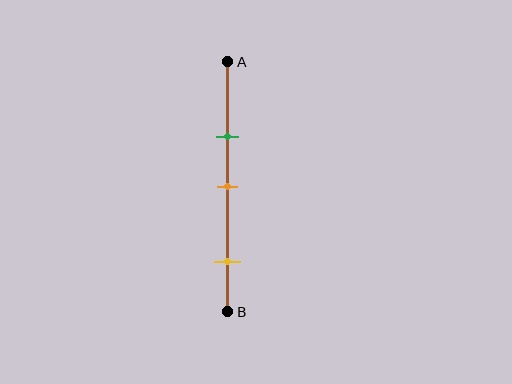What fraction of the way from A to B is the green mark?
The green mark is approximately 30% (0.3) of the way from A to B.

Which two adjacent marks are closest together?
The green and orange marks are the closest adjacent pair.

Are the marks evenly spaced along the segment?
No, the marks are not evenly spaced.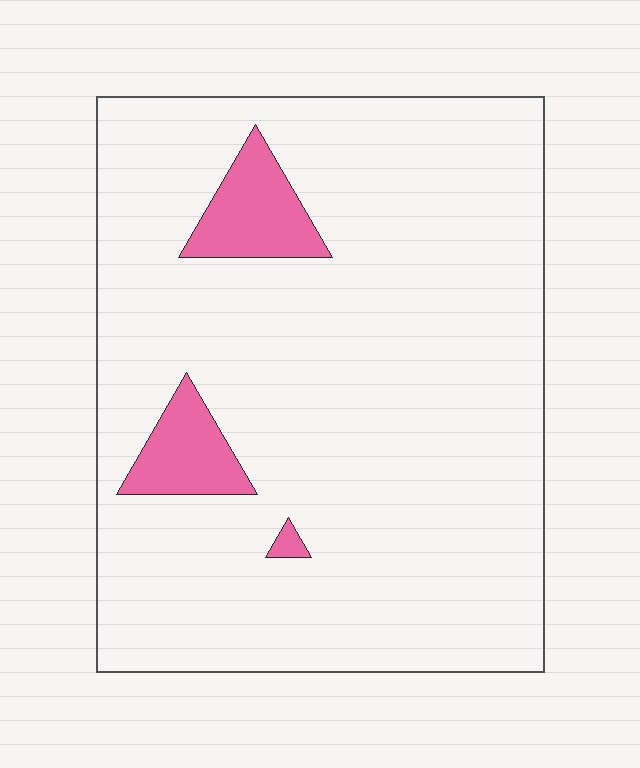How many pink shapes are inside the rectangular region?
3.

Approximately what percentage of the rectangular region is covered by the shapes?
Approximately 10%.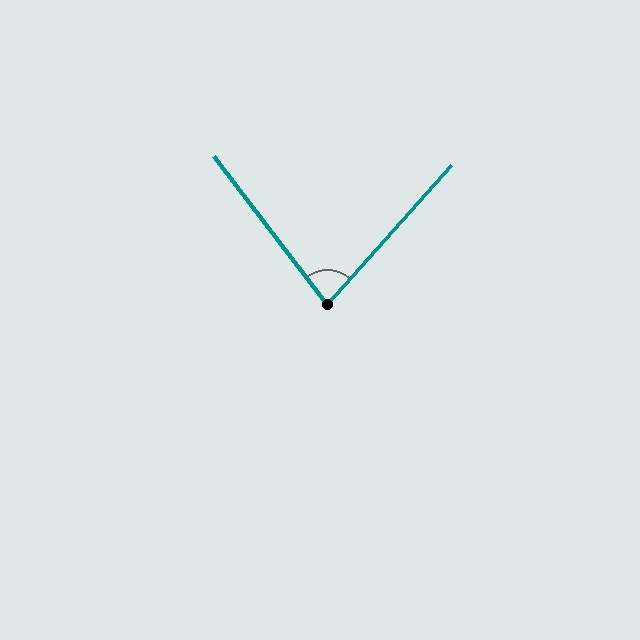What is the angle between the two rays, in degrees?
Approximately 79 degrees.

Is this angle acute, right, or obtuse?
It is acute.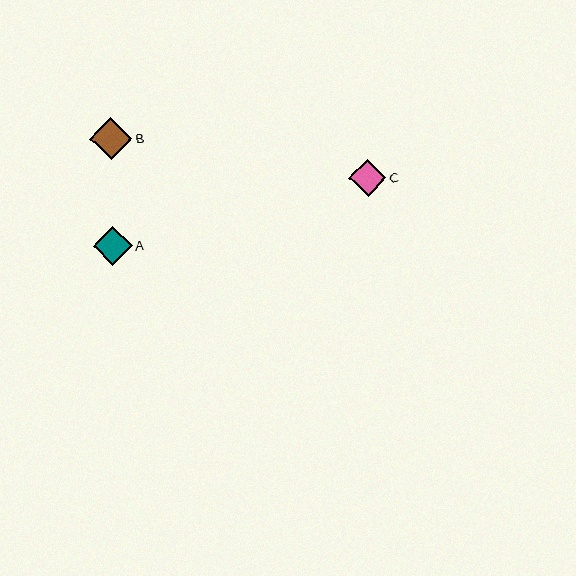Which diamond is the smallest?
Diamond C is the smallest with a size of approximately 37 pixels.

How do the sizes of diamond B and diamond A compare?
Diamond B and diamond A are approximately the same size.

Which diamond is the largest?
Diamond B is the largest with a size of approximately 43 pixels.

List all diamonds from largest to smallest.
From largest to smallest: B, A, C.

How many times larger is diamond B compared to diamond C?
Diamond B is approximately 1.2 times the size of diamond C.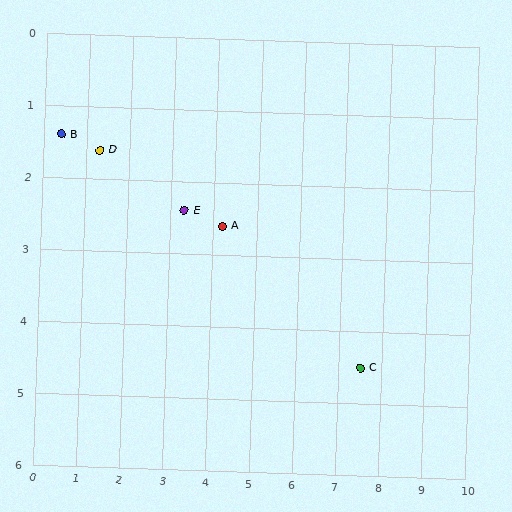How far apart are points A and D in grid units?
Points A and D are about 3.1 grid units apart.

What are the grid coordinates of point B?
Point B is at approximately (0.4, 1.4).